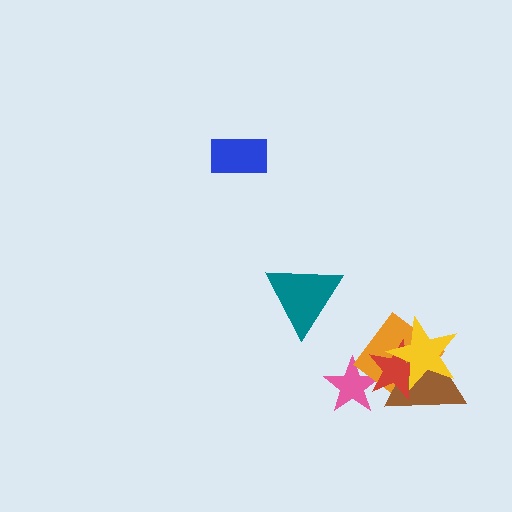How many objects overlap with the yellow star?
3 objects overlap with the yellow star.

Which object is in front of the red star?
The yellow star is in front of the red star.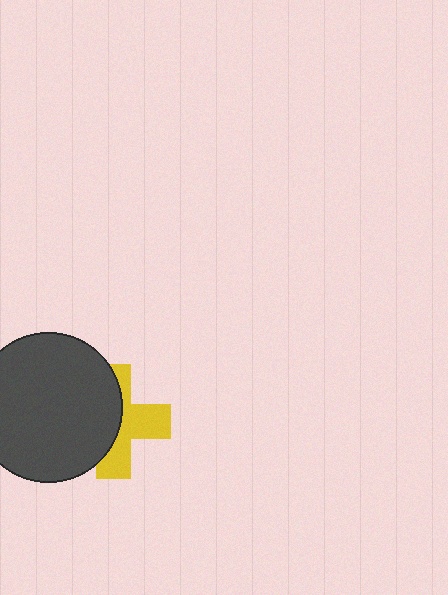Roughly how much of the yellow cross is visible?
About half of it is visible (roughly 49%).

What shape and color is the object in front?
The object in front is a dark gray circle.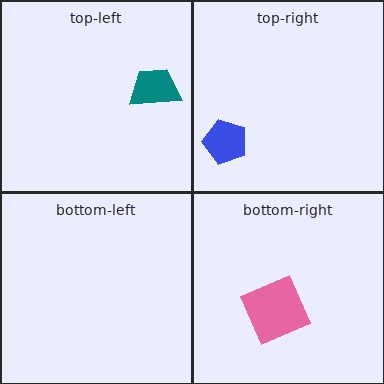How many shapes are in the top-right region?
1.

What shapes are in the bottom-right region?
The pink square.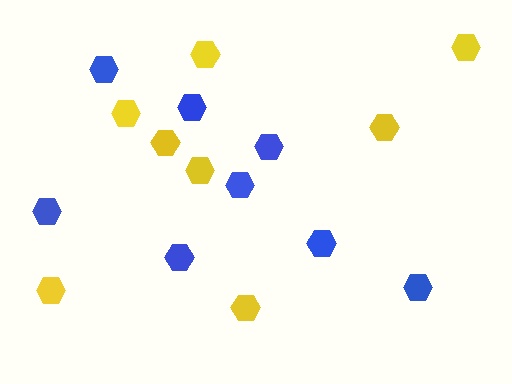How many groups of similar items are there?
There are 2 groups: one group of yellow hexagons (8) and one group of blue hexagons (8).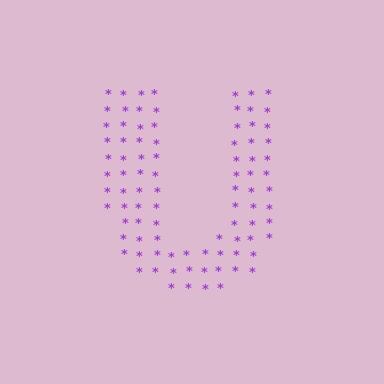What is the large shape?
The large shape is the letter U.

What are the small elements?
The small elements are asterisks.